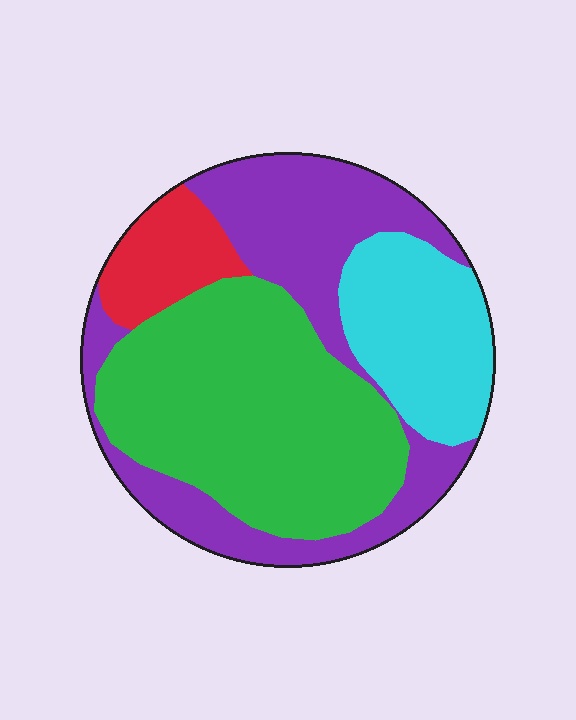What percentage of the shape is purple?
Purple covers about 30% of the shape.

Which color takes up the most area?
Green, at roughly 40%.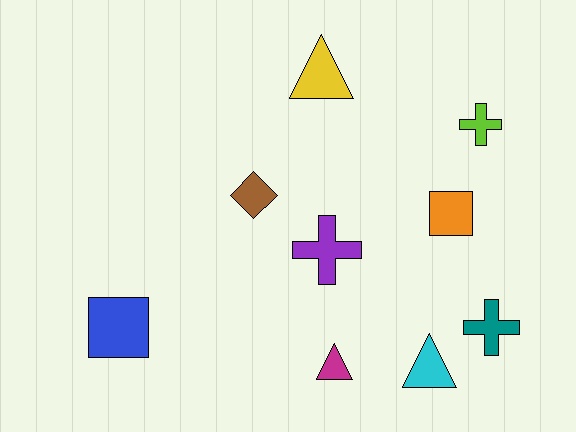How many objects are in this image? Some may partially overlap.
There are 9 objects.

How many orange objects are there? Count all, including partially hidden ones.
There is 1 orange object.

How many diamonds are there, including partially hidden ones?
There is 1 diamond.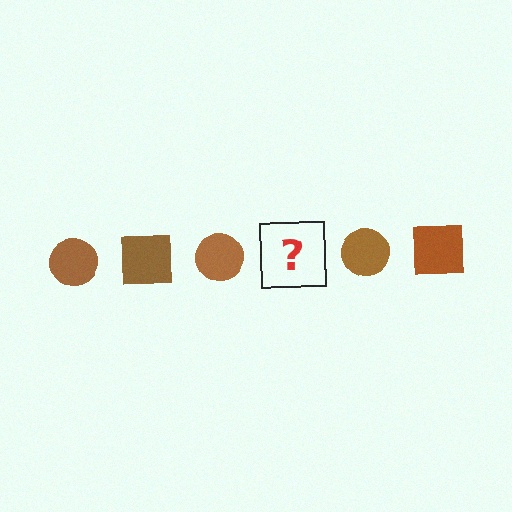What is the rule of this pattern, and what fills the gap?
The rule is that the pattern cycles through circle, square shapes in brown. The gap should be filled with a brown square.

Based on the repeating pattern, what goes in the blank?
The blank should be a brown square.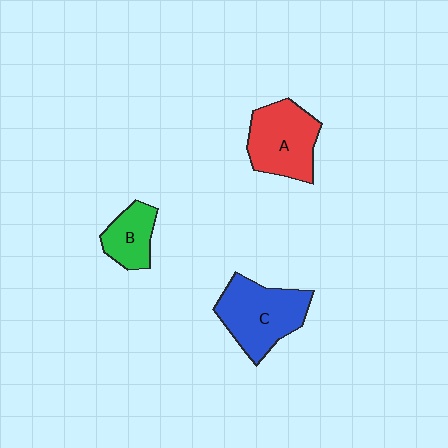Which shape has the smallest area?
Shape B (green).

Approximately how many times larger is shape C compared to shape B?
Approximately 1.9 times.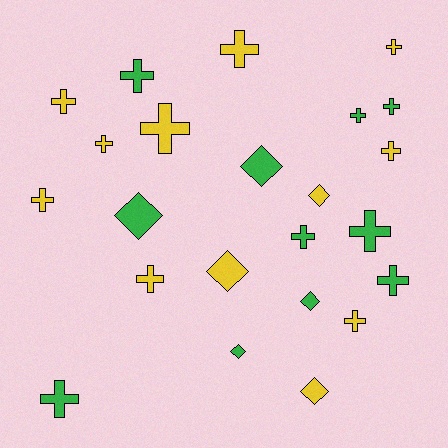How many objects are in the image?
There are 23 objects.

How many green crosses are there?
There are 7 green crosses.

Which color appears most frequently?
Yellow, with 12 objects.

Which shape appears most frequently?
Cross, with 16 objects.